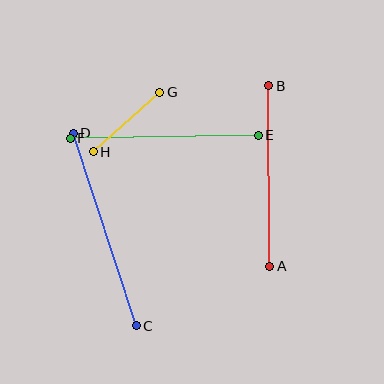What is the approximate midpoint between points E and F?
The midpoint is at approximately (164, 137) pixels.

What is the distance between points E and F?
The distance is approximately 188 pixels.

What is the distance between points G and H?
The distance is approximately 89 pixels.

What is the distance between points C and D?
The distance is approximately 202 pixels.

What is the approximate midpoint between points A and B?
The midpoint is at approximately (269, 176) pixels.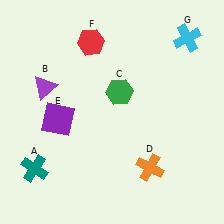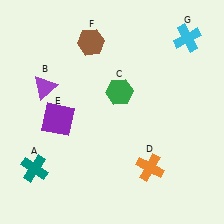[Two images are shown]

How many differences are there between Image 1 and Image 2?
There is 1 difference between the two images.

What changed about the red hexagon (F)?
In Image 1, F is red. In Image 2, it changed to brown.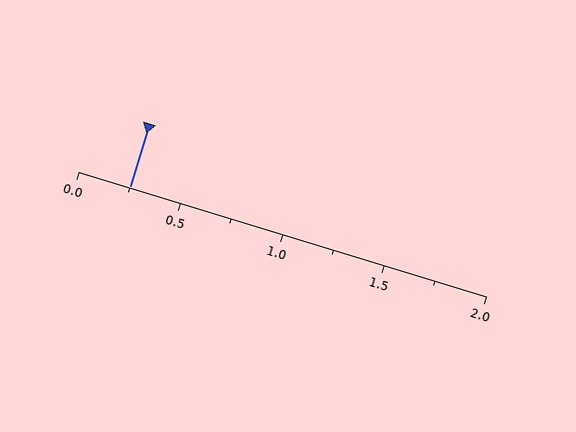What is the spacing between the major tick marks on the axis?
The major ticks are spaced 0.5 apart.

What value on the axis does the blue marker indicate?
The marker indicates approximately 0.25.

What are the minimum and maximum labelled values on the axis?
The axis runs from 0.0 to 2.0.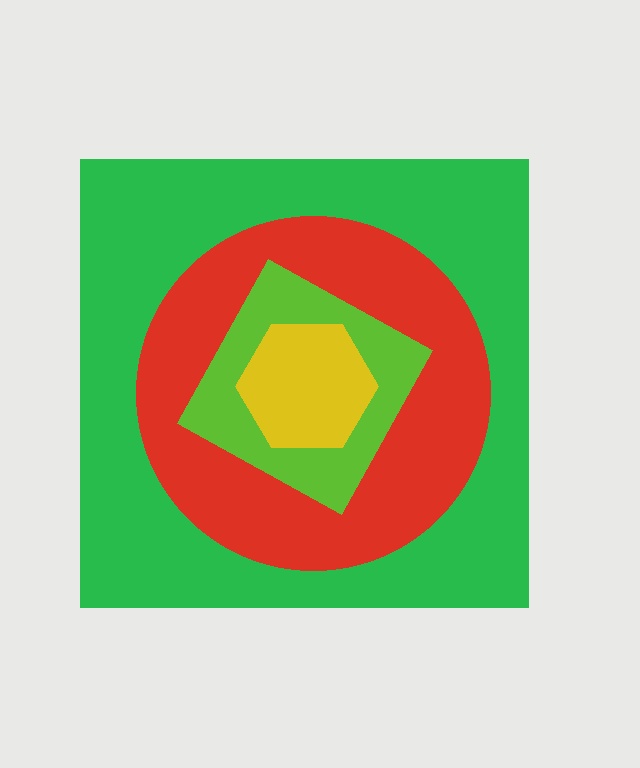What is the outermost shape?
The green square.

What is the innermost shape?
The yellow hexagon.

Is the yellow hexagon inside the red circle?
Yes.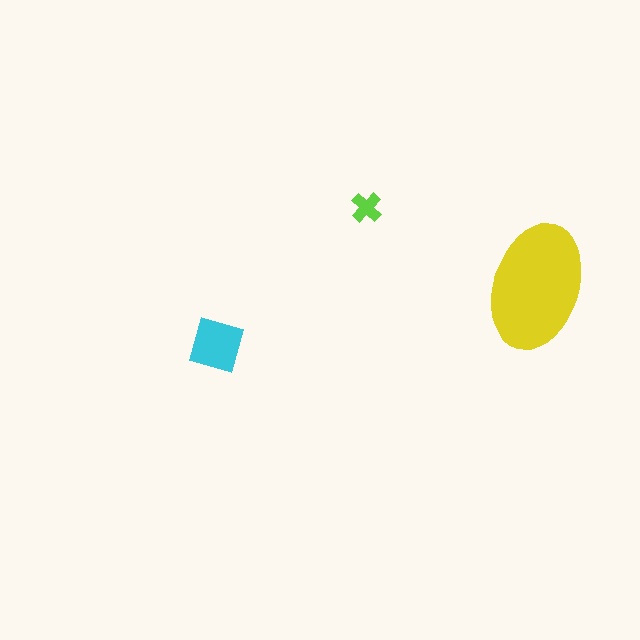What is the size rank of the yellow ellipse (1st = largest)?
1st.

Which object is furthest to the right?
The yellow ellipse is rightmost.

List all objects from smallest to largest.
The lime cross, the cyan diamond, the yellow ellipse.